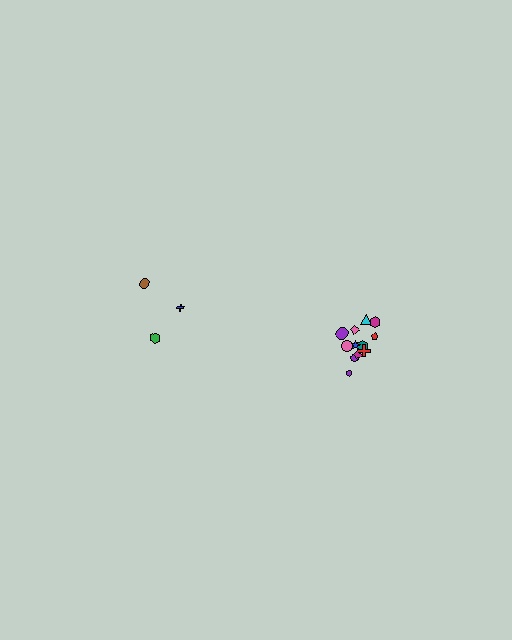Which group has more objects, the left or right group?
The right group.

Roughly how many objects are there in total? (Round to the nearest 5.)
Roughly 15 objects in total.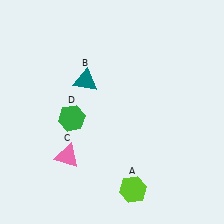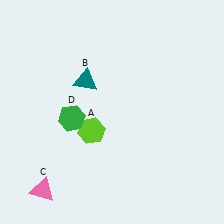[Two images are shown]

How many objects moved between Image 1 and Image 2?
2 objects moved between the two images.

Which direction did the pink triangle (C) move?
The pink triangle (C) moved down.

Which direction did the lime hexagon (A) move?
The lime hexagon (A) moved up.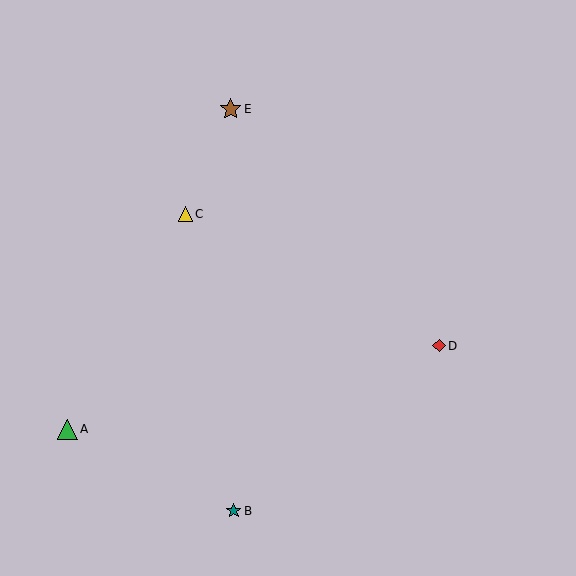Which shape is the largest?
The brown star (labeled E) is the largest.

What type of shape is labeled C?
Shape C is a yellow triangle.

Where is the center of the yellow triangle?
The center of the yellow triangle is at (185, 214).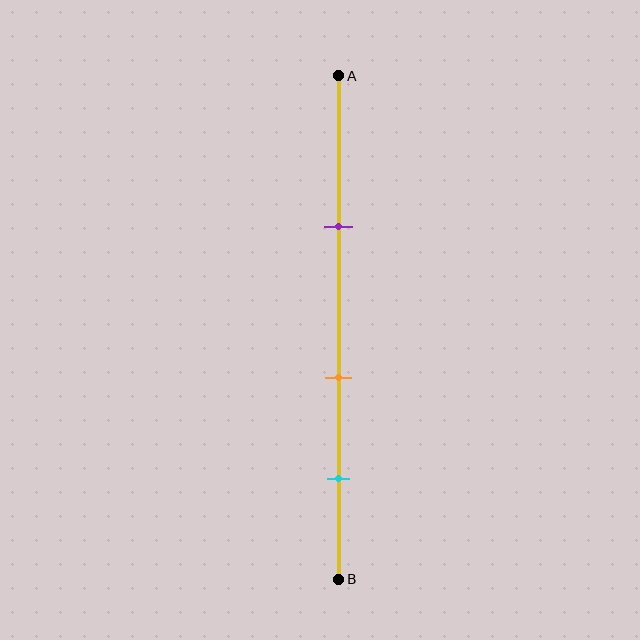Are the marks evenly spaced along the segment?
Yes, the marks are approximately evenly spaced.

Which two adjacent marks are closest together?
The orange and cyan marks are the closest adjacent pair.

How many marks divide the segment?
There are 3 marks dividing the segment.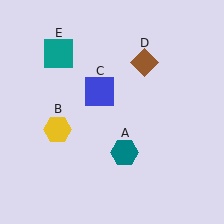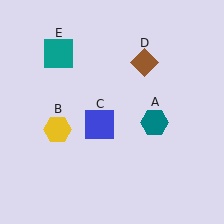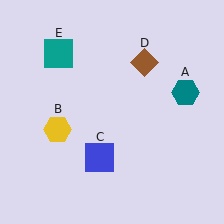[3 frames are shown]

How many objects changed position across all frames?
2 objects changed position: teal hexagon (object A), blue square (object C).